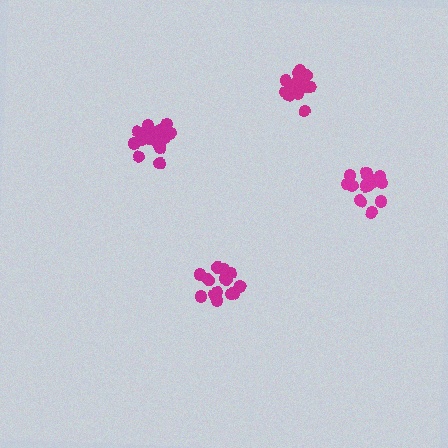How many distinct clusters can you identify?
There are 4 distinct clusters.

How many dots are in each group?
Group 1: 17 dots, Group 2: 14 dots, Group 3: 19 dots, Group 4: 15 dots (65 total).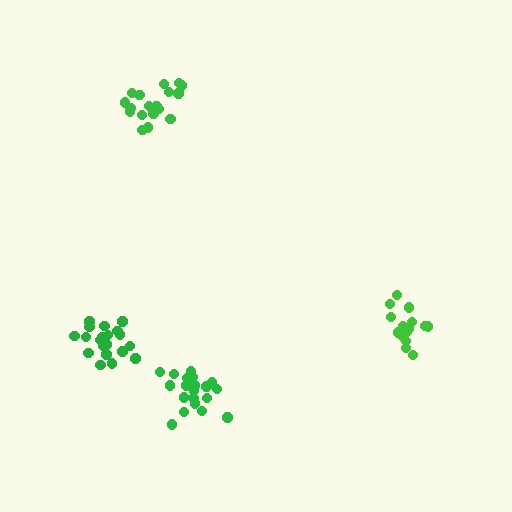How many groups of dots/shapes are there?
There are 4 groups.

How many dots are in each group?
Group 1: 20 dots, Group 2: 20 dots, Group 3: 15 dots, Group 4: 20 dots (75 total).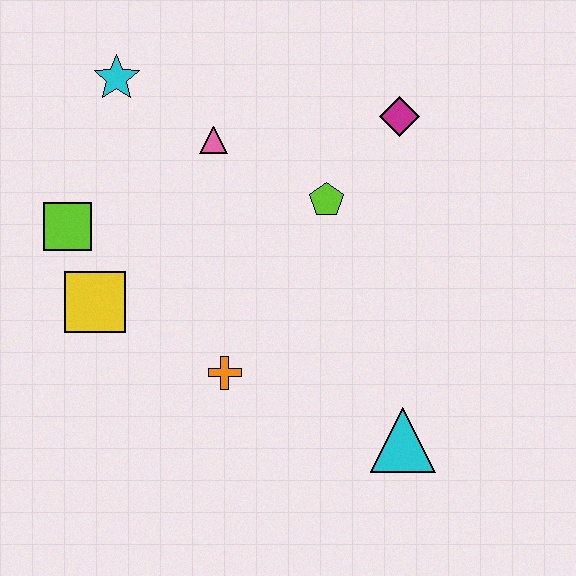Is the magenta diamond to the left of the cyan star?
No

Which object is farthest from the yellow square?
The magenta diamond is farthest from the yellow square.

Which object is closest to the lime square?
The yellow square is closest to the lime square.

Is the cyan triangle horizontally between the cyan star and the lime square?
No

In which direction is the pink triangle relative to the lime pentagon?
The pink triangle is to the left of the lime pentagon.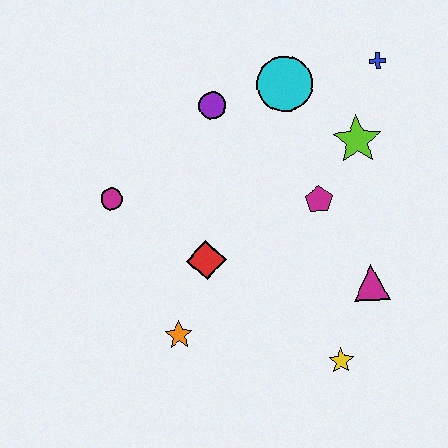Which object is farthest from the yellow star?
The blue cross is farthest from the yellow star.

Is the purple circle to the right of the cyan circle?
No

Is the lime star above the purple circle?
No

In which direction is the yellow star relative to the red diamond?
The yellow star is to the right of the red diamond.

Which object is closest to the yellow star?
The magenta triangle is closest to the yellow star.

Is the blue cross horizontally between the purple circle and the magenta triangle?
No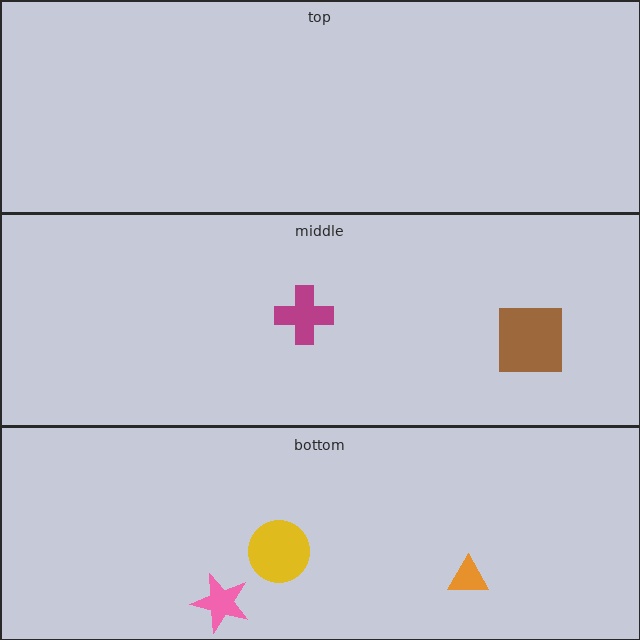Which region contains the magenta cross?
The middle region.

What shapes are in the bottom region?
The yellow circle, the orange triangle, the pink star.